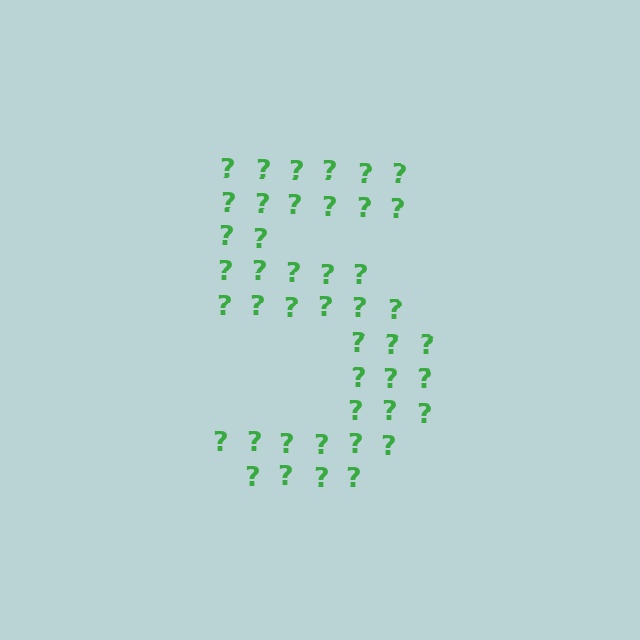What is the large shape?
The large shape is the digit 5.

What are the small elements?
The small elements are question marks.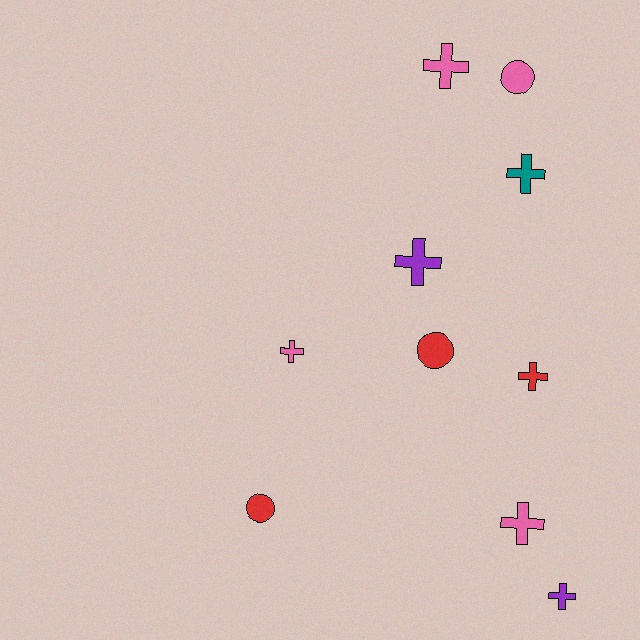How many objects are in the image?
There are 10 objects.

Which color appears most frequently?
Pink, with 4 objects.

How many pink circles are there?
There is 1 pink circle.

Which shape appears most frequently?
Cross, with 7 objects.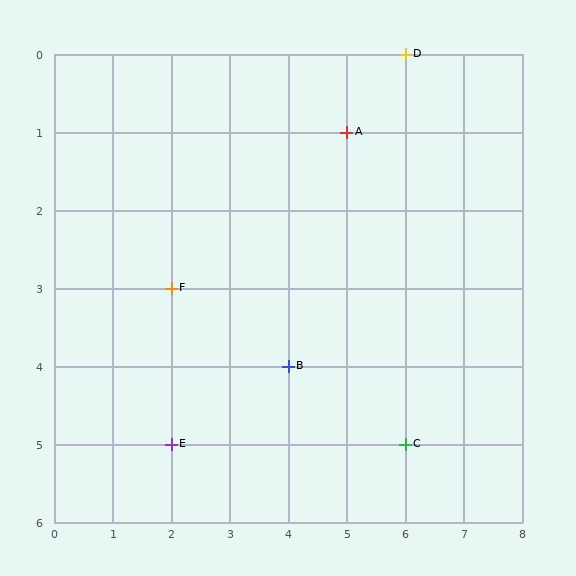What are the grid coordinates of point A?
Point A is at grid coordinates (5, 1).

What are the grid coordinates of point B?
Point B is at grid coordinates (4, 4).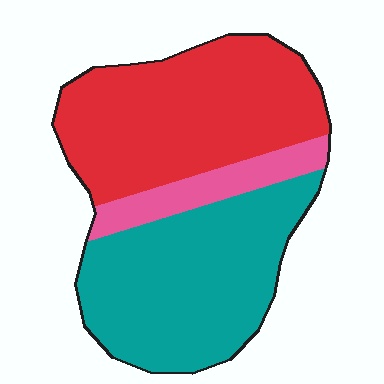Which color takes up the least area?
Pink, at roughly 10%.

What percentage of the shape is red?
Red covers 45% of the shape.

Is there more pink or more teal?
Teal.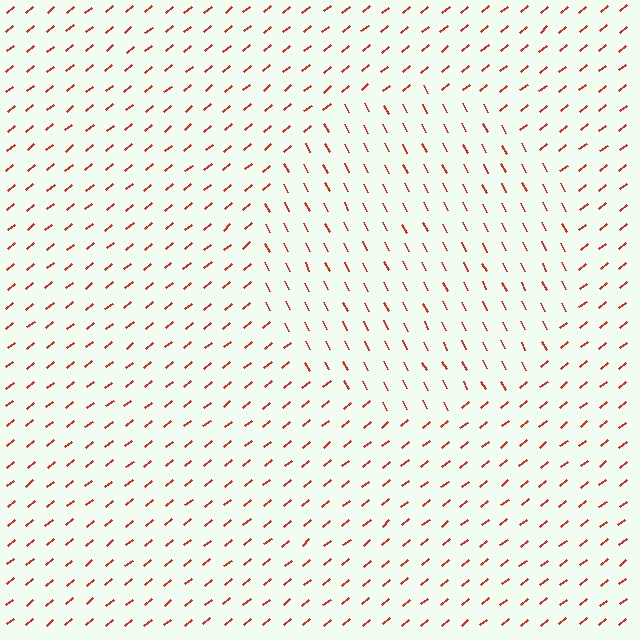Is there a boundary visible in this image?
Yes, there is a texture boundary formed by a change in line orientation.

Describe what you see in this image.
The image is filled with small red line segments. A circle region in the image has lines oriented differently from the surrounding lines, creating a visible texture boundary.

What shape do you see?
I see a circle.